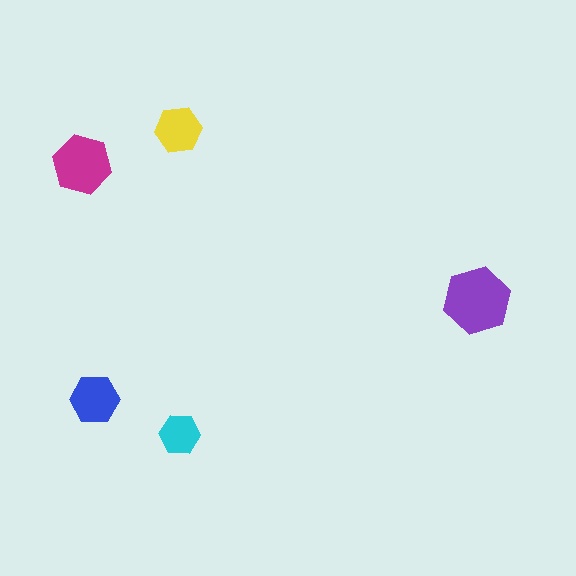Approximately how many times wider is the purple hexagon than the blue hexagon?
About 1.5 times wider.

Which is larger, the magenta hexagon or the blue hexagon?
The magenta one.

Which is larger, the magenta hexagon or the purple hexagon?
The purple one.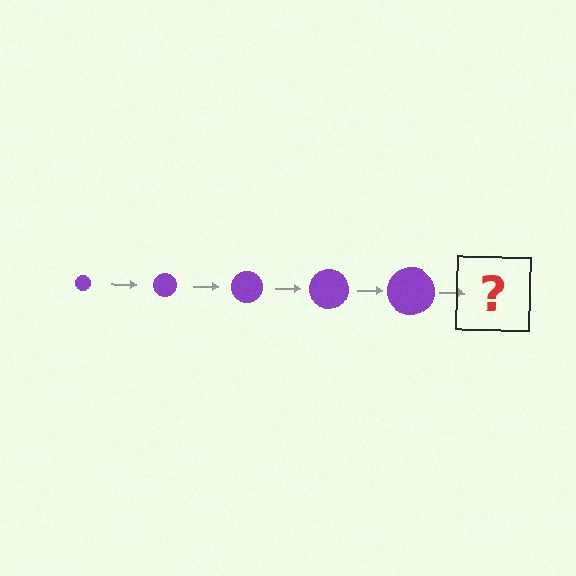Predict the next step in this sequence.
The next step is a purple circle, larger than the previous one.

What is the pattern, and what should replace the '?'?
The pattern is that the circle gets progressively larger each step. The '?' should be a purple circle, larger than the previous one.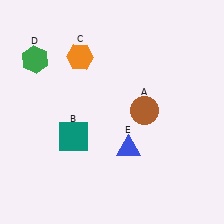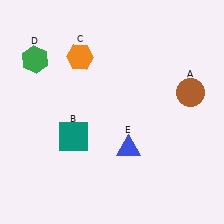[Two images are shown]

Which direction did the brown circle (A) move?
The brown circle (A) moved right.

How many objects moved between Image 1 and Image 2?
1 object moved between the two images.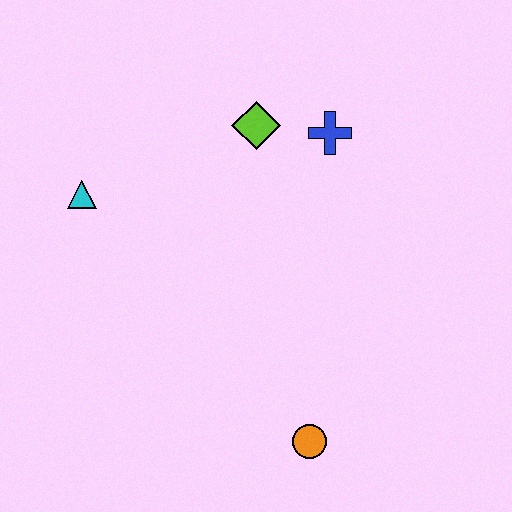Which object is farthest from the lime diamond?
The orange circle is farthest from the lime diamond.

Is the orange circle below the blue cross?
Yes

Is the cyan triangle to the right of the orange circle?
No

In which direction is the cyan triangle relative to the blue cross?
The cyan triangle is to the left of the blue cross.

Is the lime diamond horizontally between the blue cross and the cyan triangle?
Yes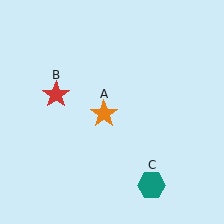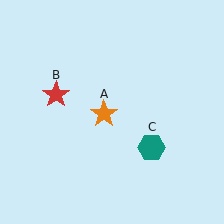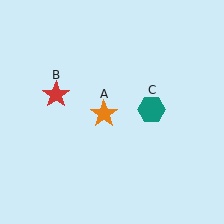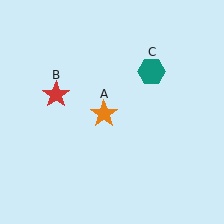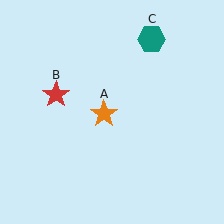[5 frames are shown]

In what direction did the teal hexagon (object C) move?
The teal hexagon (object C) moved up.